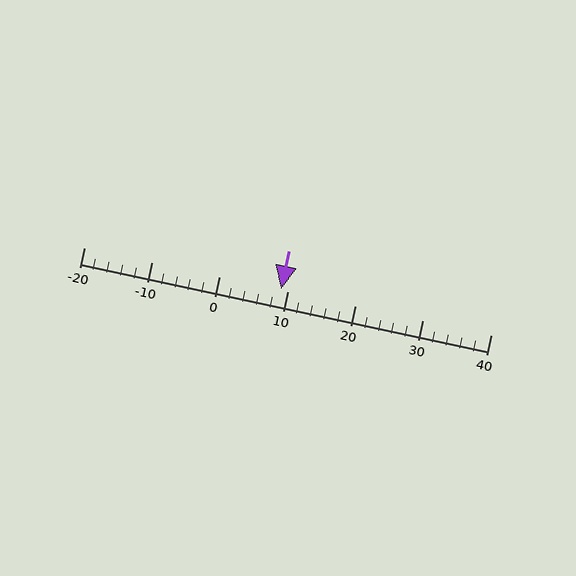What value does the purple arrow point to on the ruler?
The purple arrow points to approximately 9.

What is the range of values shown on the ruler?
The ruler shows values from -20 to 40.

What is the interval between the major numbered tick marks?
The major tick marks are spaced 10 units apart.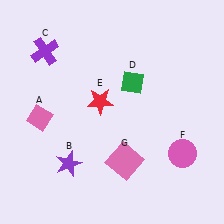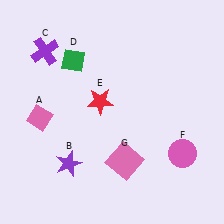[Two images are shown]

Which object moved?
The green diamond (D) moved left.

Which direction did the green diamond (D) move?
The green diamond (D) moved left.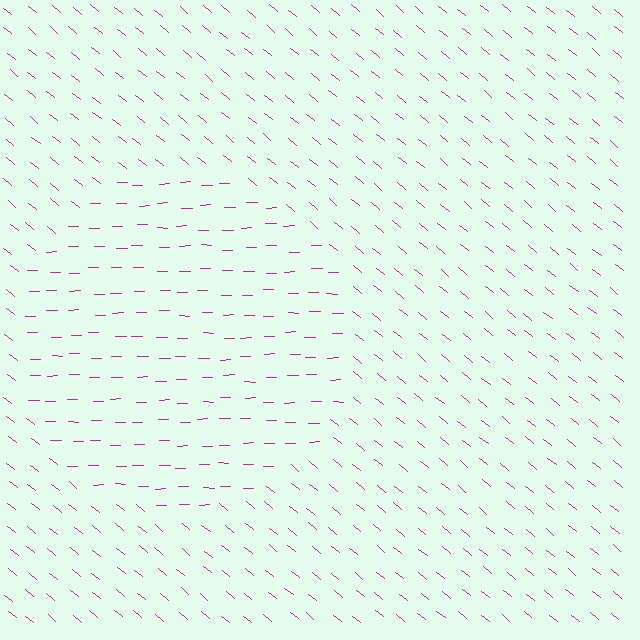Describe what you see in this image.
The image is filled with small magenta line segments. A circle region in the image has lines oriented differently from the surrounding lines, creating a visible texture boundary.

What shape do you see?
I see a circle.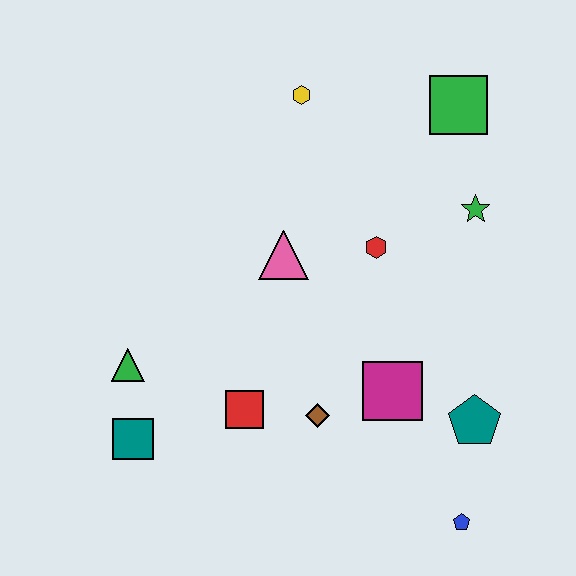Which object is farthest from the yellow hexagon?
The blue pentagon is farthest from the yellow hexagon.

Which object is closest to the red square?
The brown diamond is closest to the red square.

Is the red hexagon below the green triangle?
No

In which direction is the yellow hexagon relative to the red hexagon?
The yellow hexagon is above the red hexagon.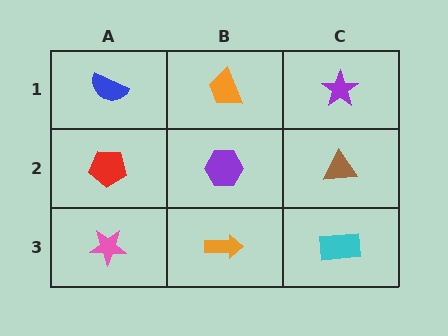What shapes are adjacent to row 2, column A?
A blue semicircle (row 1, column A), a pink star (row 3, column A), a purple hexagon (row 2, column B).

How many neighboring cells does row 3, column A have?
2.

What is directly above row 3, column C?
A brown triangle.